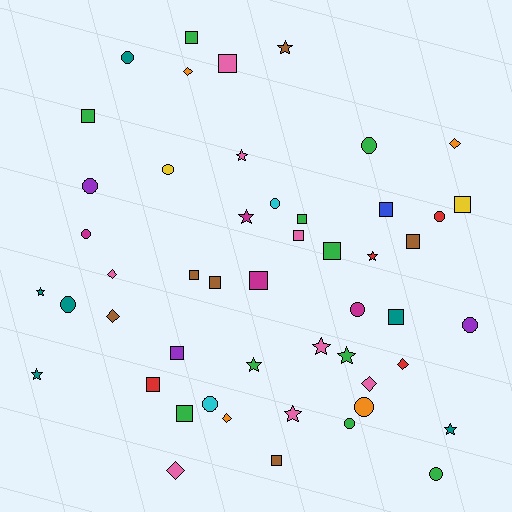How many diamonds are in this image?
There are 8 diamonds.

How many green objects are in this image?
There are 10 green objects.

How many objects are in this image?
There are 50 objects.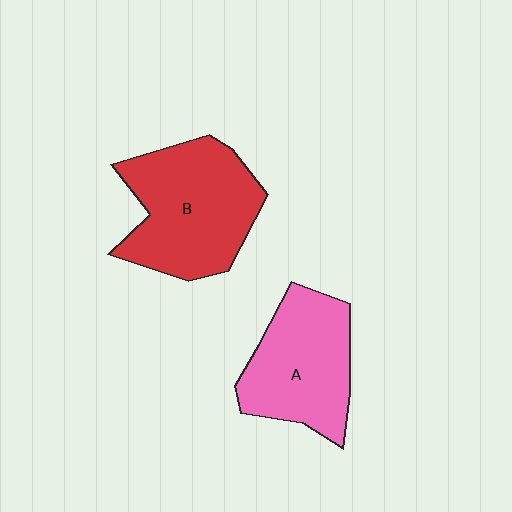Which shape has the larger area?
Shape B (red).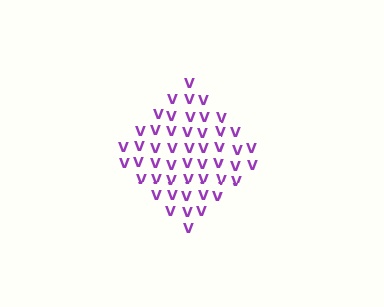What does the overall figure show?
The overall figure shows a diamond.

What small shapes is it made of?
It is made of small letter V's.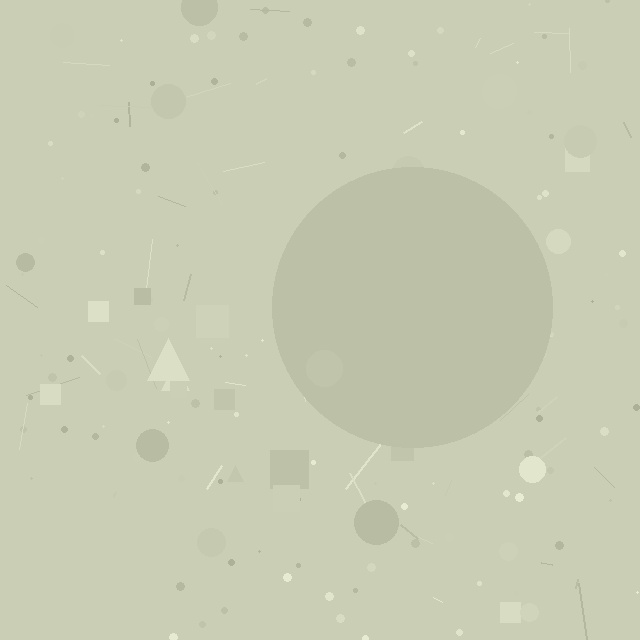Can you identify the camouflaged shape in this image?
The camouflaged shape is a circle.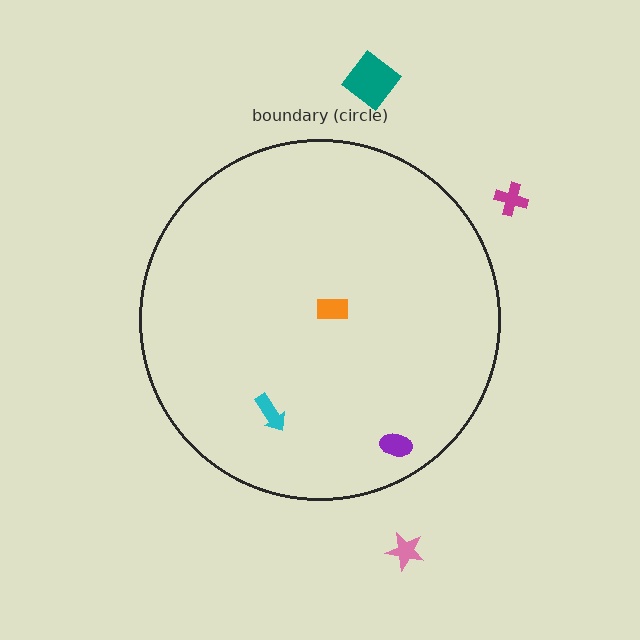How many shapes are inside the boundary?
3 inside, 3 outside.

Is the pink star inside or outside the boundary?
Outside.